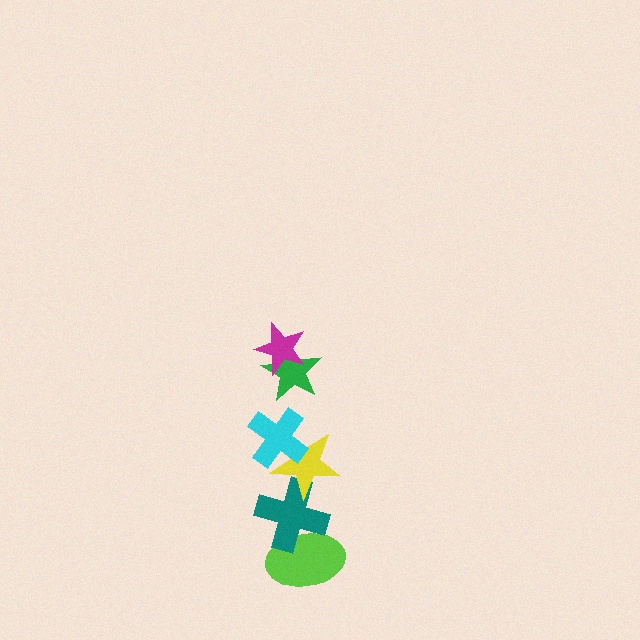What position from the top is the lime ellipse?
The lime ellipse is 6th from the top.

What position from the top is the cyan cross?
The cyan cross is 3rd from the top.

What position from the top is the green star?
The green star is 2nd from the top.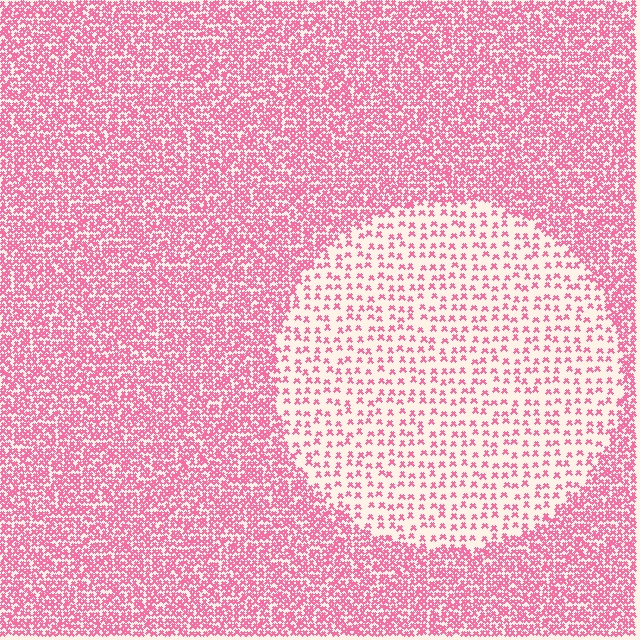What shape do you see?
I see a circle.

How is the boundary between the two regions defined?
The boundary is defined by a change in element density (approximately 2.7x ratio). All elements are the same color, size, and shape.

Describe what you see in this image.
The image contains small pink elements arranged at two different densities. A circle-shaped region is visible where the elements are less densely packed than the surrounding area.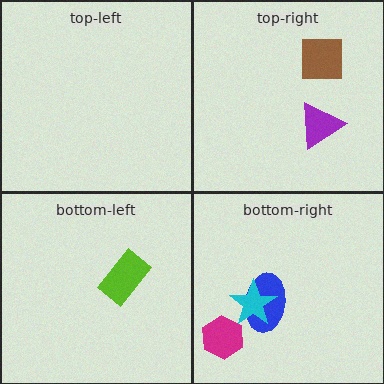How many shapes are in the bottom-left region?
1.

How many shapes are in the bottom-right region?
3.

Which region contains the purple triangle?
The top-right region.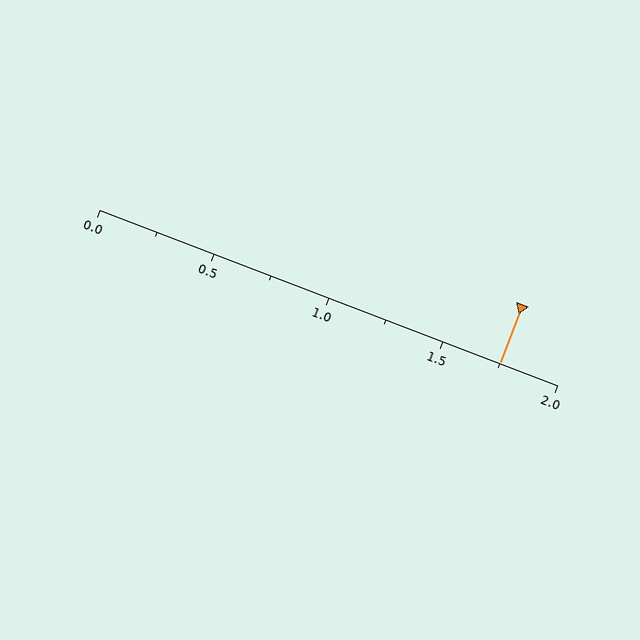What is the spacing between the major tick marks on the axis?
The major ticks are spaced 0.5 apart.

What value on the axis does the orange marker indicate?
The marker indicates approximately 1.75.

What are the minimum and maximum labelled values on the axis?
The axis runs from 0.0 to 2.0.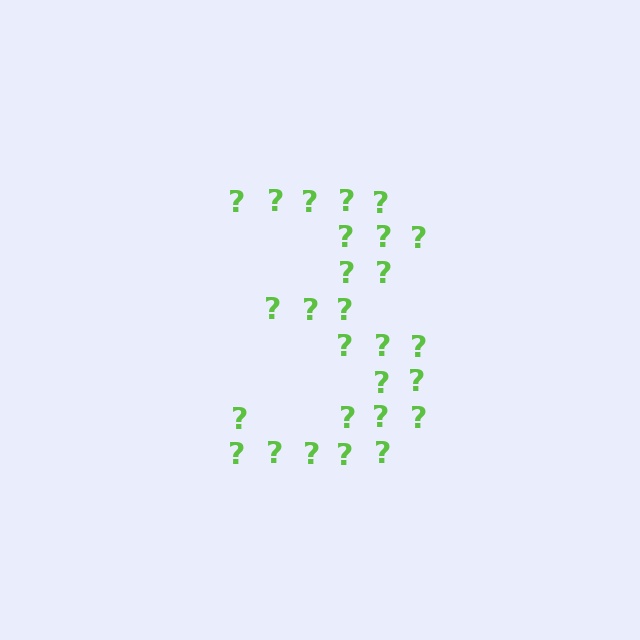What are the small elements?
The small elements are question marks.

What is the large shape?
The large shape is the digit 3.